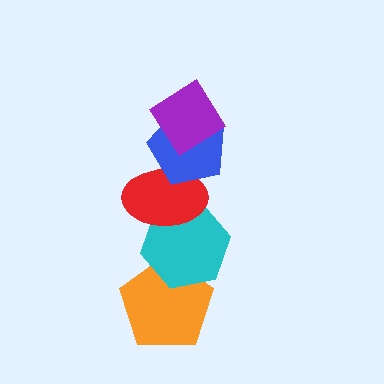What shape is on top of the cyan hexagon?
The red ellipse is on top of the cyan hexagon.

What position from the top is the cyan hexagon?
The cyan hexagon is 4th from the top.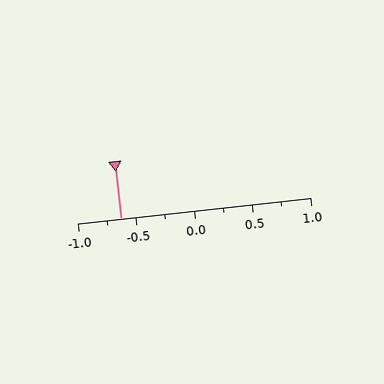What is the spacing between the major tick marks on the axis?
The major ticks are spaced 0.5 apart.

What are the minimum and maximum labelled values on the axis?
The axis runs from -1.0 to 1.0.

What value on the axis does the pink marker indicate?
The marker indicates approximately -0.62.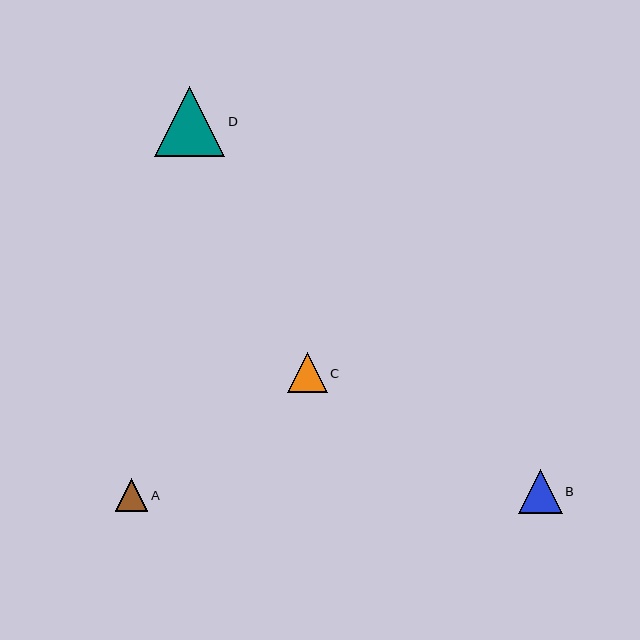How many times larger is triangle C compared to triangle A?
Triangle C is approximately 1.2 times the size of triangle A.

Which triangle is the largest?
Triangle D is the largest with a size of approximately 70 pixels.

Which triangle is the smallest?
Triangle A is the smallest with a size of approximately 33 pixels.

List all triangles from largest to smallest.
From largest to smallest: D, B, C, A.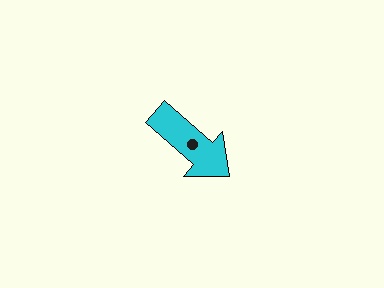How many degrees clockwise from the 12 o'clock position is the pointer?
Approximately 131 degrees.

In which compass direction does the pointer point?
Southeast.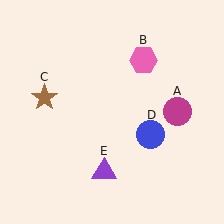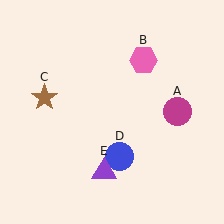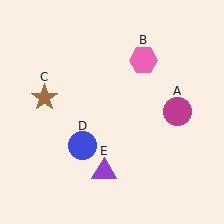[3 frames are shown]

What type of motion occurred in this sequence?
The blue circle (object D) rotated clockwise around the center of the scene.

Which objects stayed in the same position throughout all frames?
Magenta circle (object A) and pink hexagon (object B) and brown star (object C) and purple triangle (object E) remained stationary.